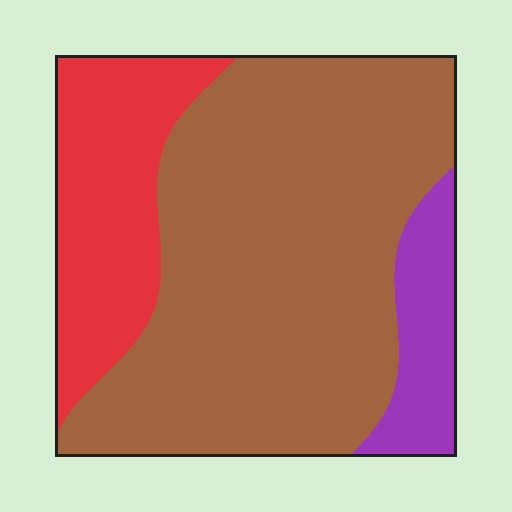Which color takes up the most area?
Brown, at roughly 65%.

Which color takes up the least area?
Purple, at roughly 10%.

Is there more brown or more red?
Brown.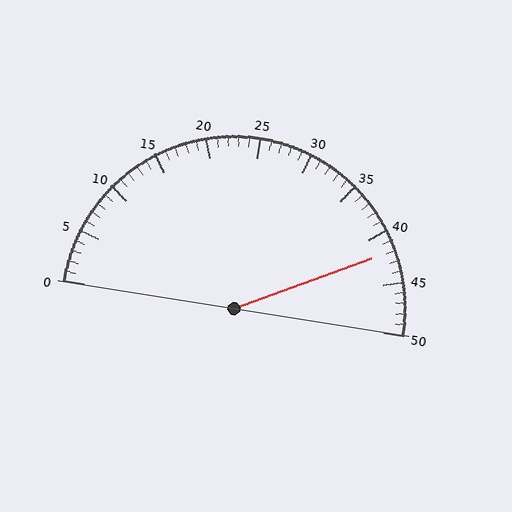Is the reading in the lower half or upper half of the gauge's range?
The reading is in the upper half of the range (0 to 50).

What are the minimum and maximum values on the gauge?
The gauge ranges from 0 to 50.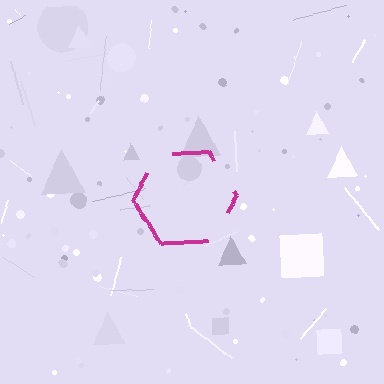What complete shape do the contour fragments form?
The contour fragments form a hexagon.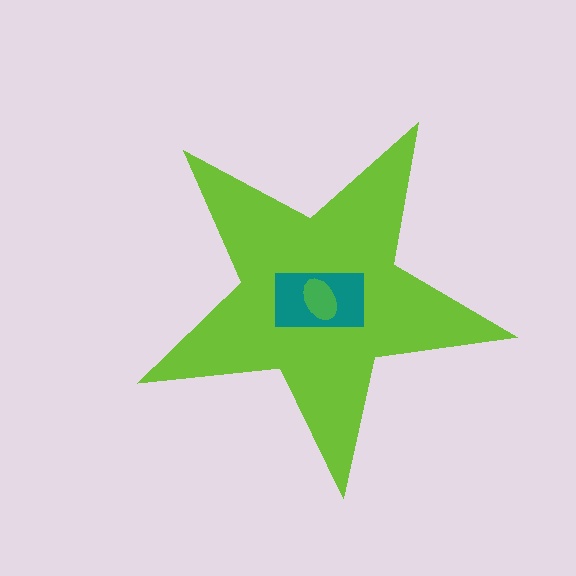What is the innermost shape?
The green ellipse.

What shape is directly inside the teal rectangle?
The green ellipse.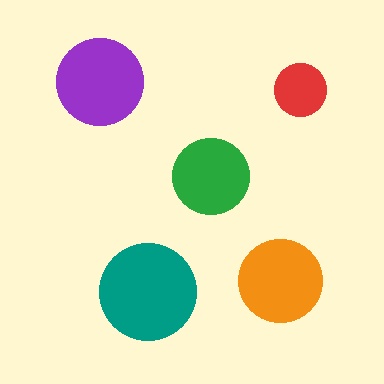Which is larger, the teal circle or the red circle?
The teal one.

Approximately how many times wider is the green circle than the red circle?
About 1.5 times wider.